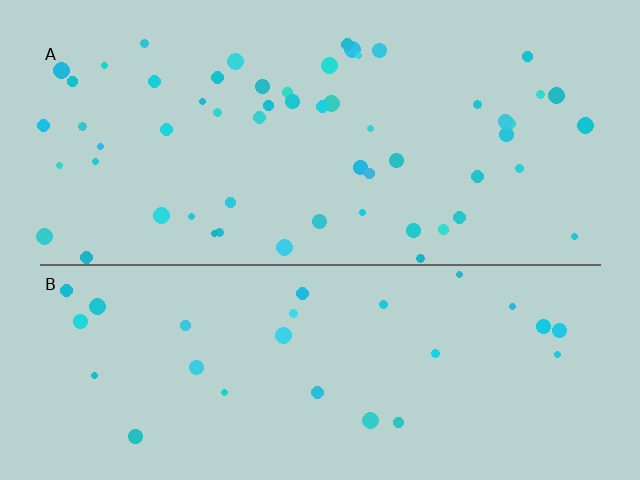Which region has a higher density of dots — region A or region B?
A (the top).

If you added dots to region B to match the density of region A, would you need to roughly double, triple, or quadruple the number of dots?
Approximately double.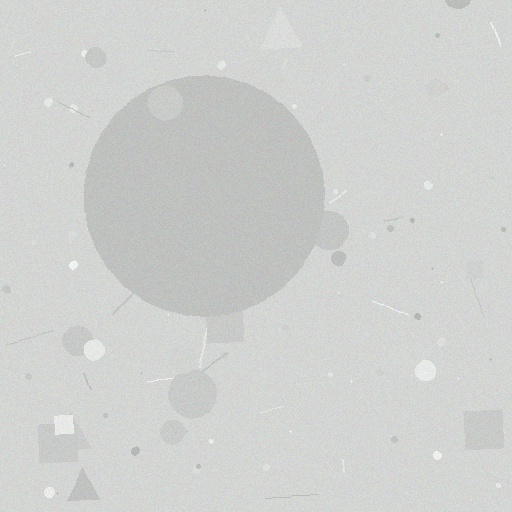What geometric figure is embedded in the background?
A circle is embedded in the background.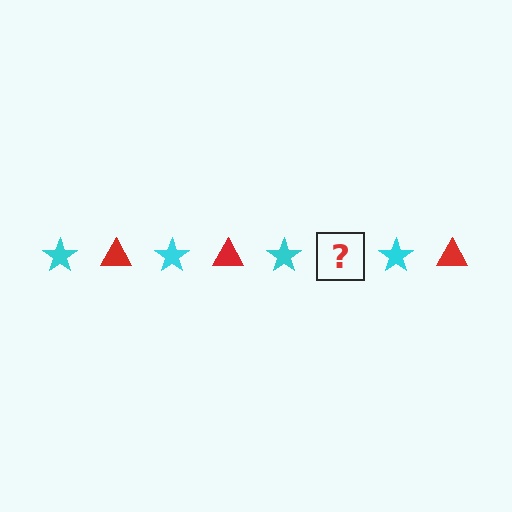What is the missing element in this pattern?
The missing element is a red triangle.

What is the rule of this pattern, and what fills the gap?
The rule is that the pattern alternates between cyan star and red triangle. The gap should be filled with a red triangle.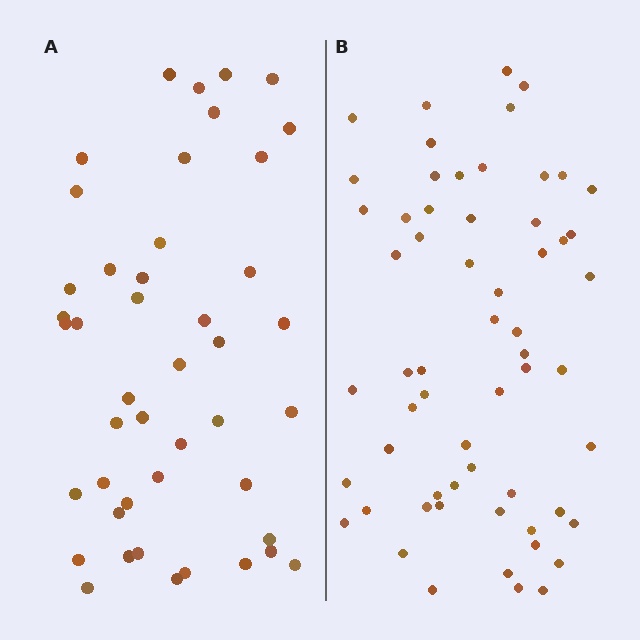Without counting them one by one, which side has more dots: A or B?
Region B (the right region) has more dots.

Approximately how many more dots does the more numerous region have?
Region B has approximately 15 more dots than region A.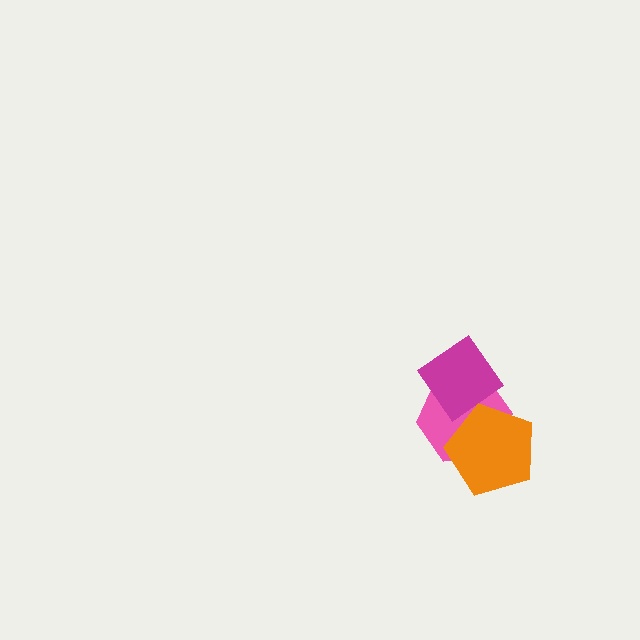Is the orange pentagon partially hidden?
Yes, it is partially covered by another shape.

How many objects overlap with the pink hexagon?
2 objects overlap with the pink hexagon.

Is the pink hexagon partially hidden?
Yes, it is partially covered by another shape.